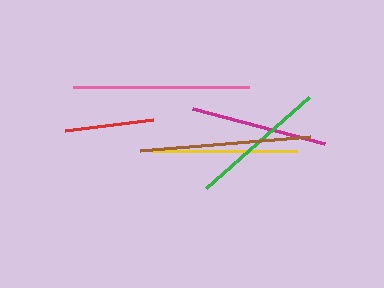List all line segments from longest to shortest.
From longest to shortest: pink, brown, yellow, green, magenta, red.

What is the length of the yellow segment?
The yellow segment is approximately 145 pixels long.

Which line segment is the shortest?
The red line is the shortest at approximately 89 pixels.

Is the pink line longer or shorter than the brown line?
The pink line is longer than the brown line.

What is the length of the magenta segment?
The magenta segment is approximately 136 pixels long.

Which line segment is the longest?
The pink line is the longest at approximately 176 pixels.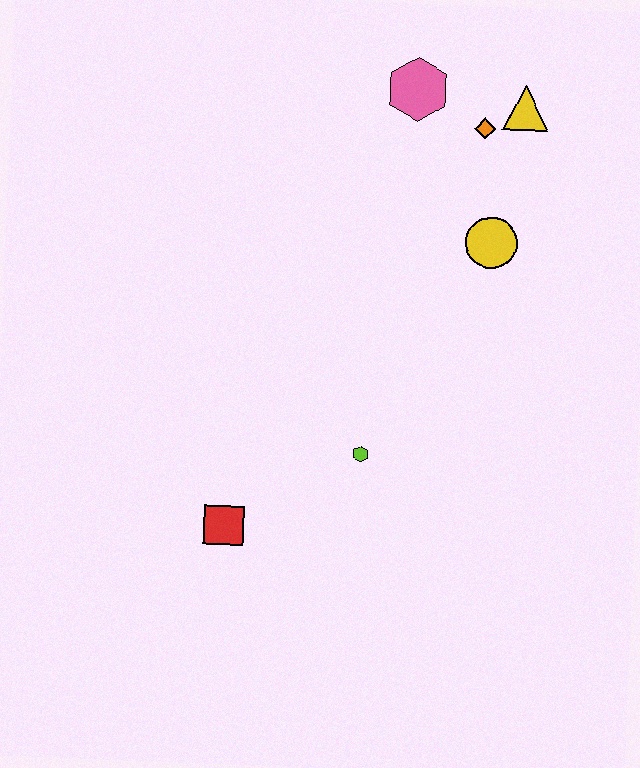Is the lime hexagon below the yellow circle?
Yes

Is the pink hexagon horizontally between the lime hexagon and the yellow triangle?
Yes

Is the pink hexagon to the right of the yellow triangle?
No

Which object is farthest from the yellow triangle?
The red square is farthest from the yellow triangle.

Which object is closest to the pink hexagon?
The orange diamond is closest to the pink hexagon.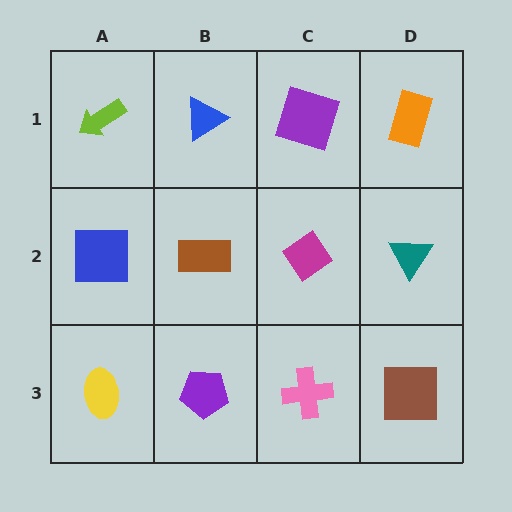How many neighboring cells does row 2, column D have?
3.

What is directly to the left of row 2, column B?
A blue square.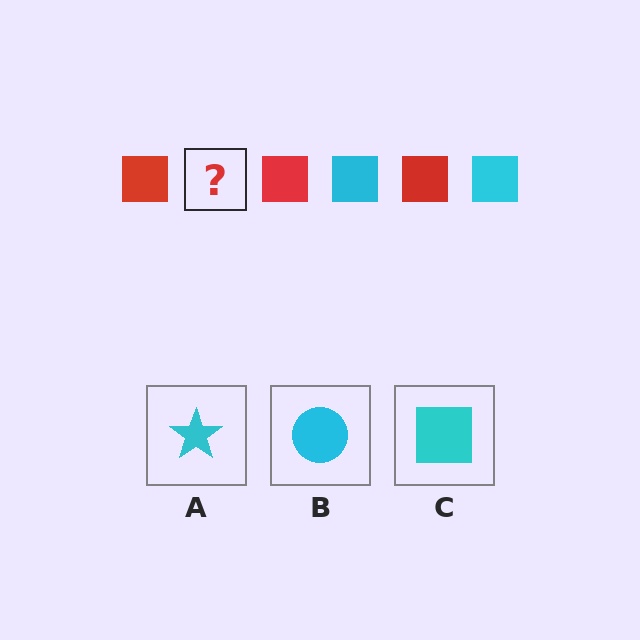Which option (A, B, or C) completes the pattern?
C.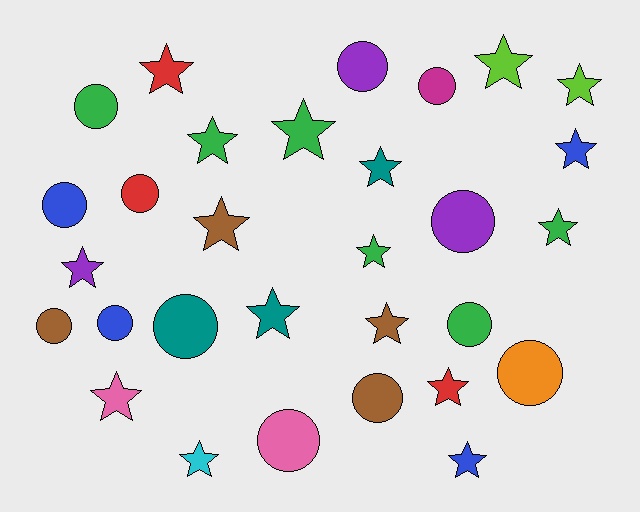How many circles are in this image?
There are 13 circles.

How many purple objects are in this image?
There are 3 purple objects.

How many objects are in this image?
There are 30 objects.